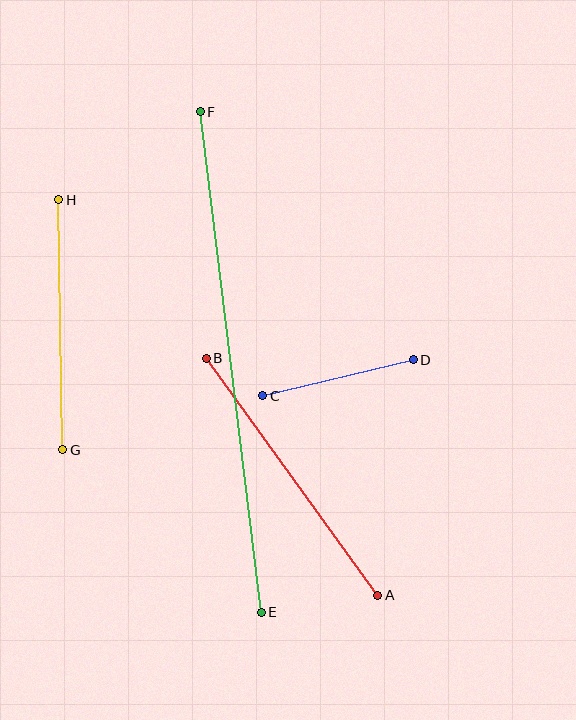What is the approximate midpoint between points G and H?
The midpoint is at approximately (61, 325) pixels.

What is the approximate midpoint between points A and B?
The midpoint is at approximately (292, 477) pixels.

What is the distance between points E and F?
The distance is approximately 504 pixels.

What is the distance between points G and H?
The distance is approximately 250 pixels.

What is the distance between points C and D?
The distance is approximately 155 pixels.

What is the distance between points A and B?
The distance is approximately 292 pixels.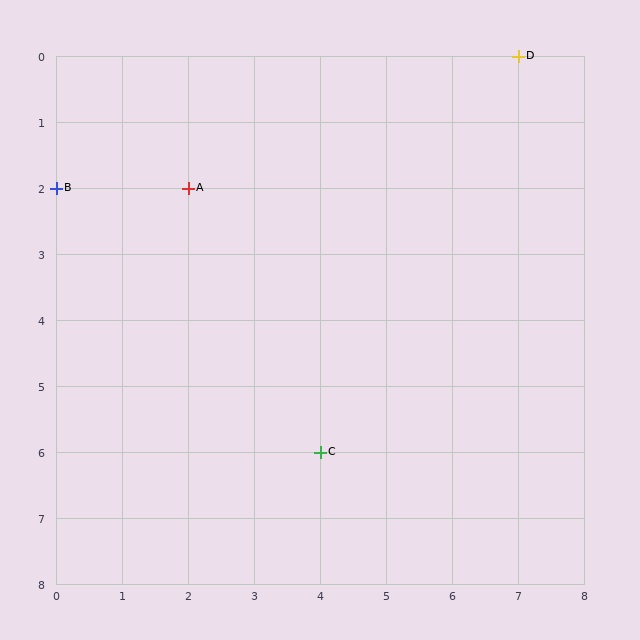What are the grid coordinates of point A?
Point A is at grid coordinates (2, 2).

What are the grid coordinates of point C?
Point C is at grid coordinates (4, 6).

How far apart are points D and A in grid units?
Points D and A are 5 columns and 2 rows apart (about 5.4 grid units diagonally).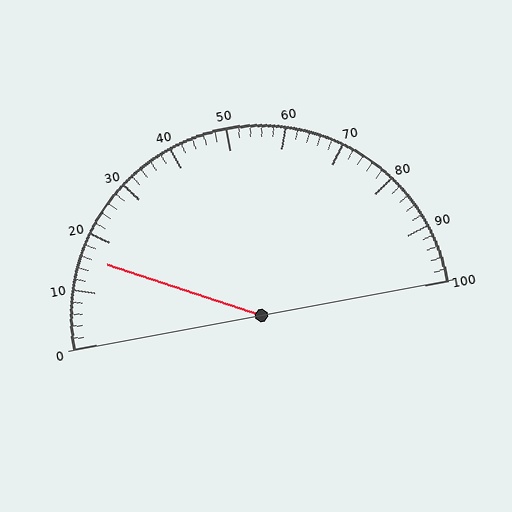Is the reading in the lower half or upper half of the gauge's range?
The reading is in the lower half of the range (0 to 100).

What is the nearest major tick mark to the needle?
The nearest major tick mark is 20.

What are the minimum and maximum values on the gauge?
The gauge ranges from 0 to 100.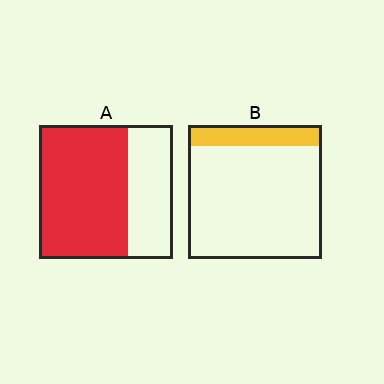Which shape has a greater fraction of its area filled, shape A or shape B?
Shape A.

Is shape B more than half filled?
No.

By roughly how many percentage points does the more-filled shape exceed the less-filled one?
By roughly 50 percentage points (A over B).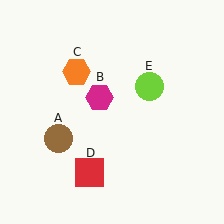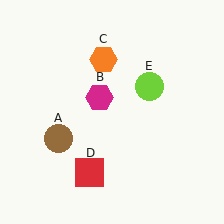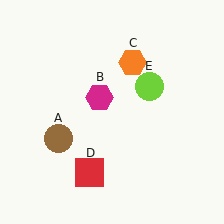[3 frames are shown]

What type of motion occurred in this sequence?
The orange hexagon (object C) rotated clockwise around the center of the scene.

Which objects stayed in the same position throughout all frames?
Brown circle (object A) and magenta hexagon (object B) and red square (object D) and lime circle (object E) remained stationary.